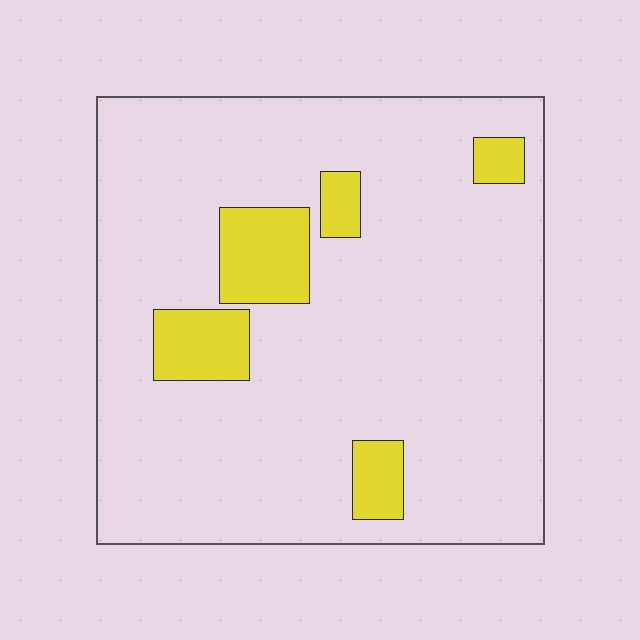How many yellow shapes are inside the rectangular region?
5.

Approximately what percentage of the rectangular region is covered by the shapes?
Approximately 10%.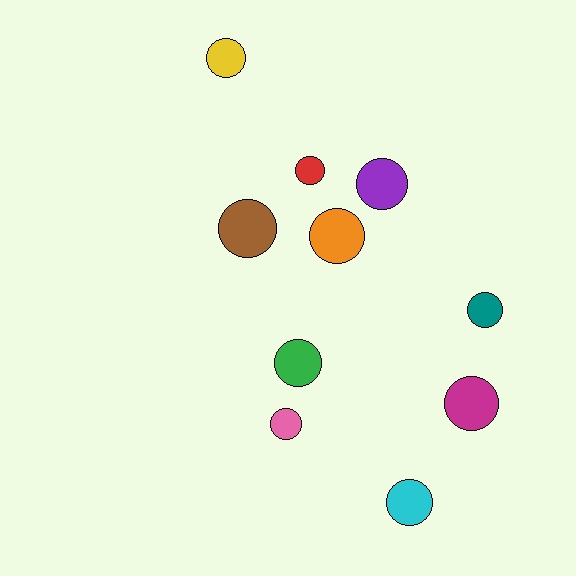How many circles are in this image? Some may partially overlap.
There are 10 circles.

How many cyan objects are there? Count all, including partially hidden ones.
There is 1 cyan object.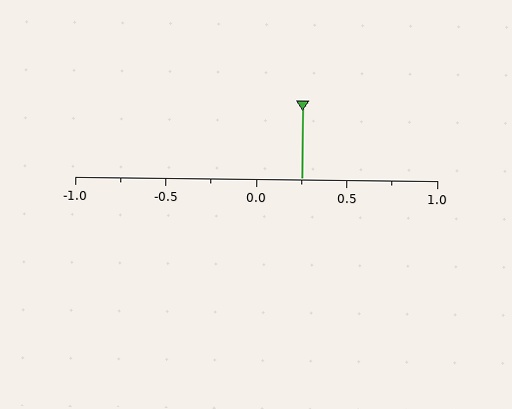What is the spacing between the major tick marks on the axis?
The major ticks are spaced 0.5 apart.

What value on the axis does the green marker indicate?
The marker indicates approximately 0.25.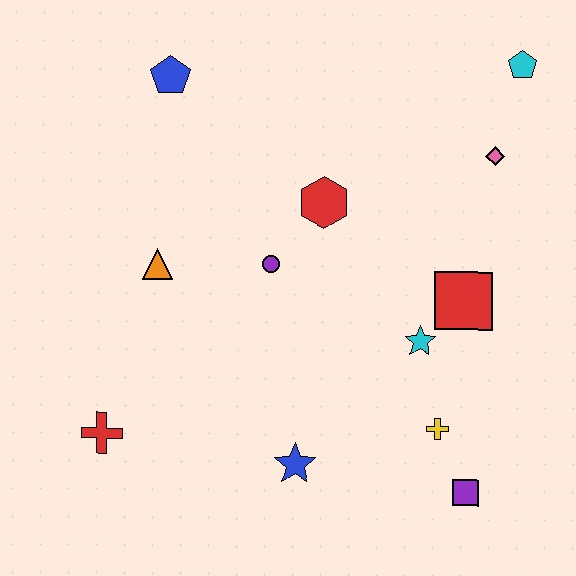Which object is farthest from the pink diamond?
The red cross is farthest from the pink diamond.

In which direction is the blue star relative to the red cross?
The blue star is to the right of the red cross.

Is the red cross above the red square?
No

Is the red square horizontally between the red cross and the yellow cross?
No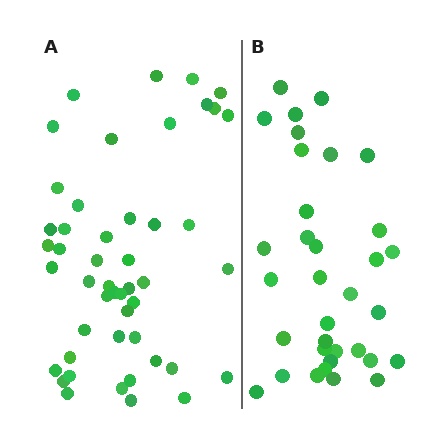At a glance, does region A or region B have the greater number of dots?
Region A (the left region) has more dots.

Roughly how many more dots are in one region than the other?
Region A has approximately 15 more dots than region B.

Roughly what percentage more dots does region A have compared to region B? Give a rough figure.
About 40% more.